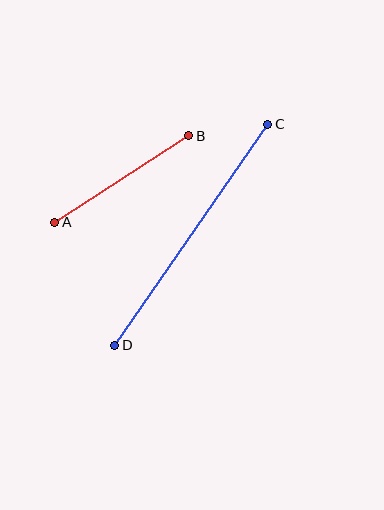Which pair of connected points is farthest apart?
Points C and D are farthest apart.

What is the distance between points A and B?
The distance is approximately 159 pixels.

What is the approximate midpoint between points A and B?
The midpoint is at approximately (122, 179) pixels.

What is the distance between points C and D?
The distance is approximately 268 pixels.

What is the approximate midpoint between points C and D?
The midpoint is at approximately (191, 235) pixels.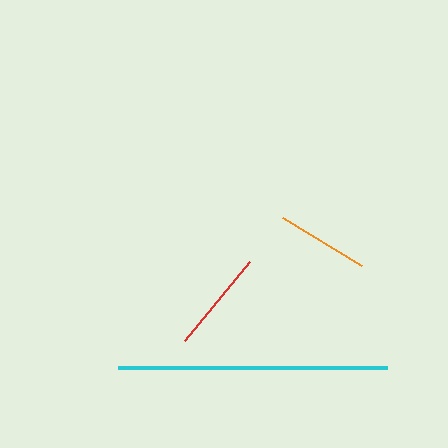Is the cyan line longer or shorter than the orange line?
The cyan line is longer than the orange line.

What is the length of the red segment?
The red segment is approximately 102 pixels long.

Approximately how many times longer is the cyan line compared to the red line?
The cyan line is approximately 2.6 times the length of the red line.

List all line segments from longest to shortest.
From longest to shortest: cyan, red, orange.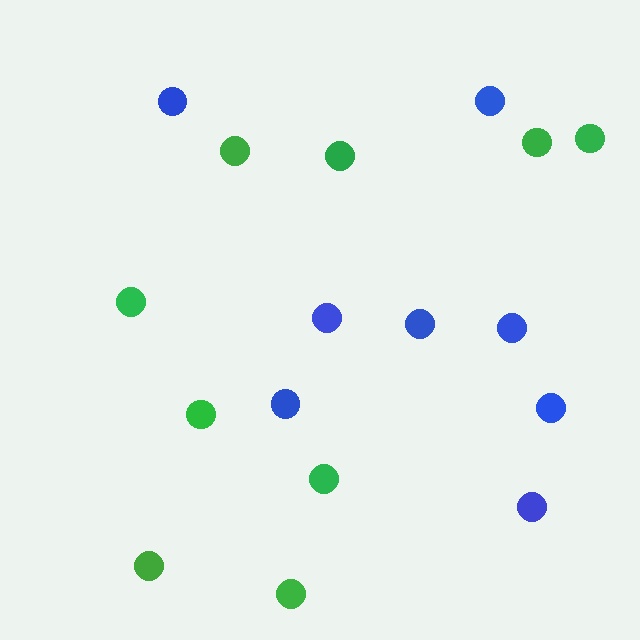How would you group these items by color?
There are 2 groups: one group of green circles (9) and one group of blue circles (8).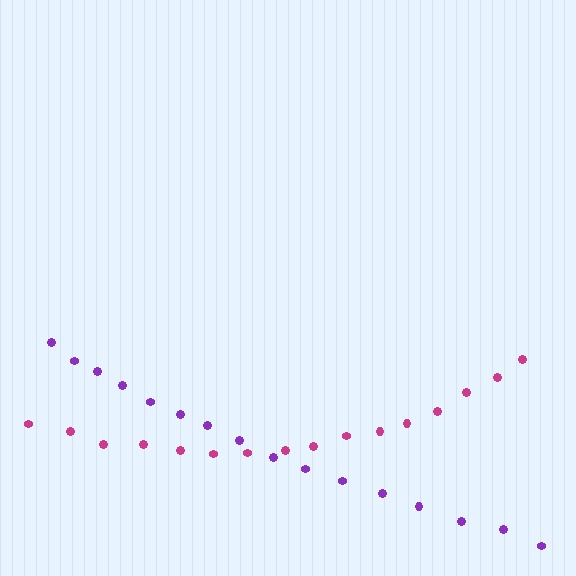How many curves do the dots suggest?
There are 2 distinct paths.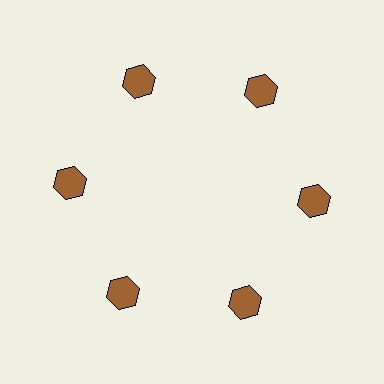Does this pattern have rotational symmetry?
Yes, this pattern has 6-fold rotational symmetry. It looks the same after rotating 60 degrees around the center.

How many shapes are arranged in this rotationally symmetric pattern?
There are 6 shapes, arranged in 6 groups of 1.